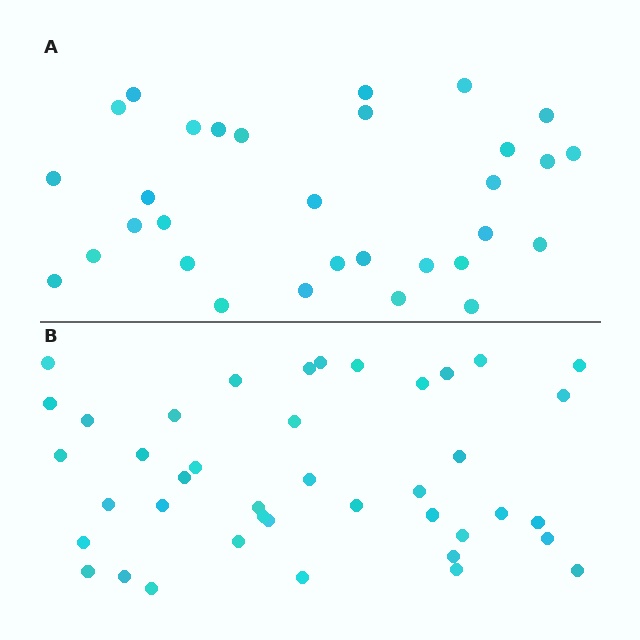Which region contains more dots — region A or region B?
Region B (the bottom region) has more dots.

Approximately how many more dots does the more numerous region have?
Region B has roughly 10 or so more dots than region A.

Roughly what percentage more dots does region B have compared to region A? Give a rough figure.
About 30% more.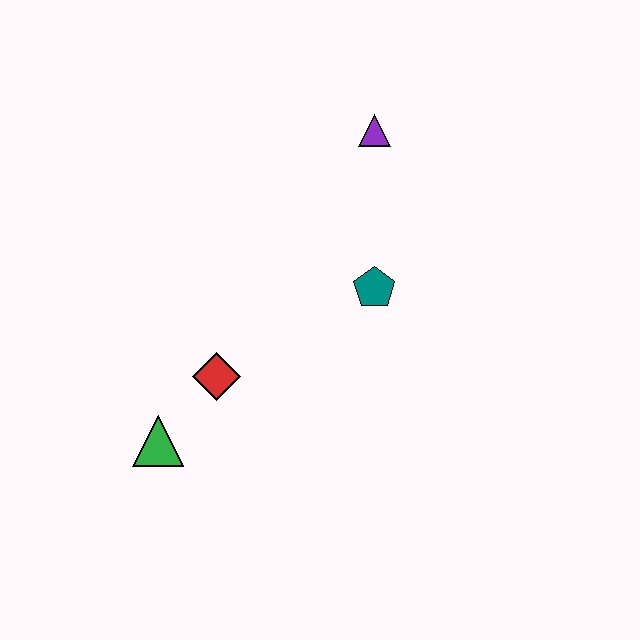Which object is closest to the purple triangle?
The teal pentagon is closest to the purple triangle.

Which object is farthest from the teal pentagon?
The green triangle is farthest from the teal pentagon.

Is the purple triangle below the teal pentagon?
No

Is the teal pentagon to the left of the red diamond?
No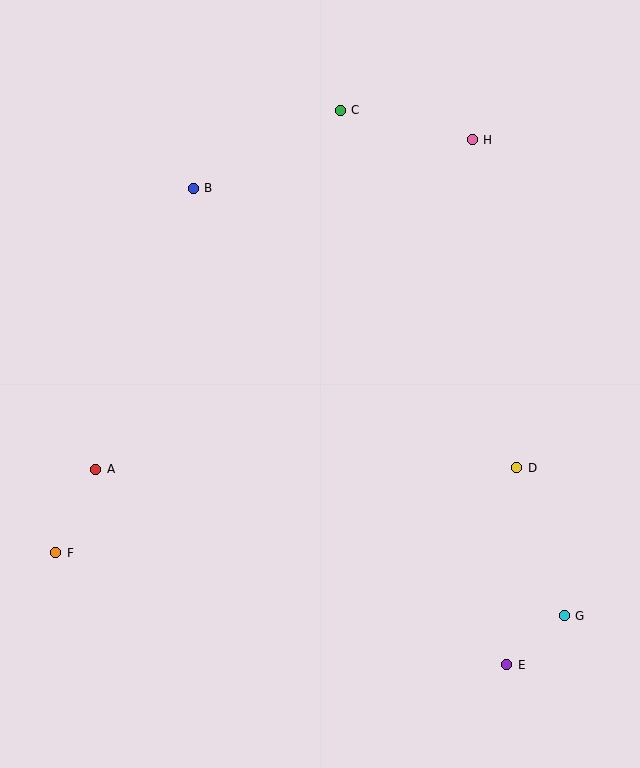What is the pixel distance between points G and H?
The distance between G and H is 485 pixels.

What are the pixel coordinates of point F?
Point F is at (56, 553).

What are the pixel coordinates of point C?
Point C is at (340, 110).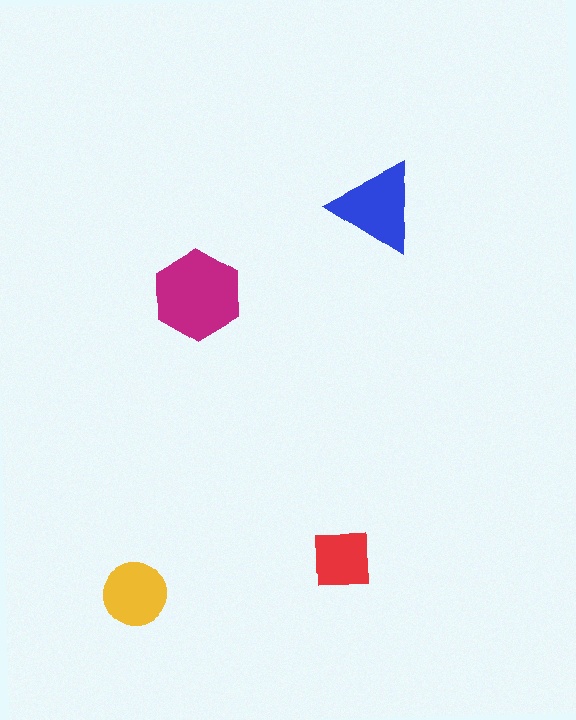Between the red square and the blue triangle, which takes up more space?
The blue triangle.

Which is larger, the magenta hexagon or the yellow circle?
The magenta hexagon.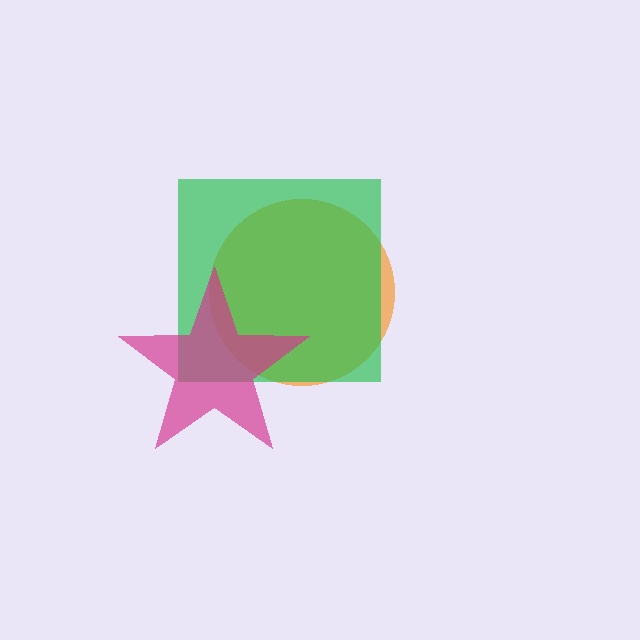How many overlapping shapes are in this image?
There are 3 overlapping shapes in the image.